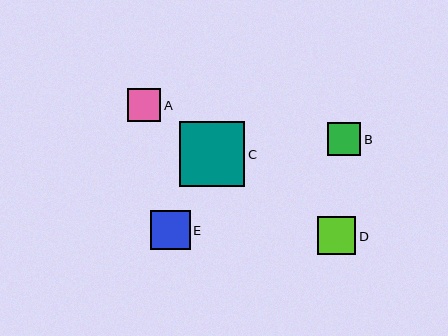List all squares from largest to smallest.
From largest to smallest: C, E, D, A, B.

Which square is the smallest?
Square B is the smallest with a size of approximately 33 pixels.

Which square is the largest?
Square C is the largest with a size of approximately 66 pixels.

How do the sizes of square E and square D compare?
Square E and square D are approximately the same size.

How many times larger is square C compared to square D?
Square C is approximately 1.7 times the size of square D.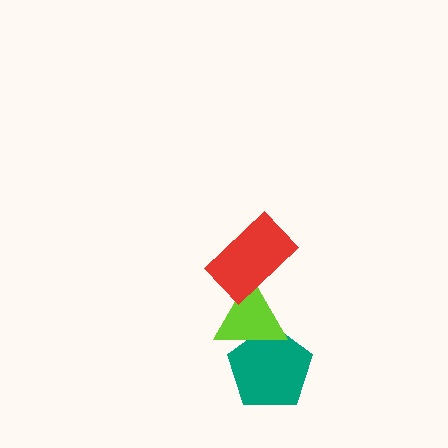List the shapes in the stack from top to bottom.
From top to bottom: the red rectangle, the lime triangle, the teal pentagon.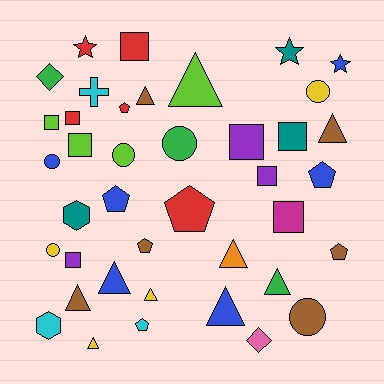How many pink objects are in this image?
There is 1 pink object.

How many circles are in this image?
There are 6 circles.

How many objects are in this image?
There are 40 objects.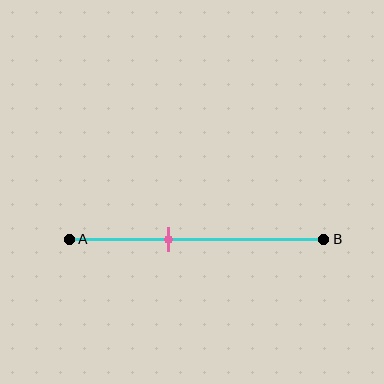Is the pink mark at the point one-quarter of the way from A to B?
No, the mark is at about 40% from A, not at the 25% one-quarter point.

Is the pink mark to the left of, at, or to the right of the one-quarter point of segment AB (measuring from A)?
The pink mark is to the right of the one-quarter point of segment AB.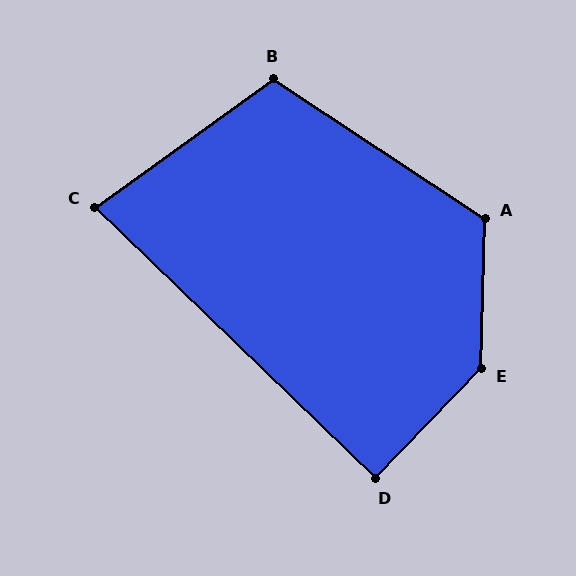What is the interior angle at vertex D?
Approximately 90 degrees (approximately right).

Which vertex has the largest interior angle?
E, at approximately 138 degrees.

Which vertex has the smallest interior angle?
C, at approximately 80 degrees.